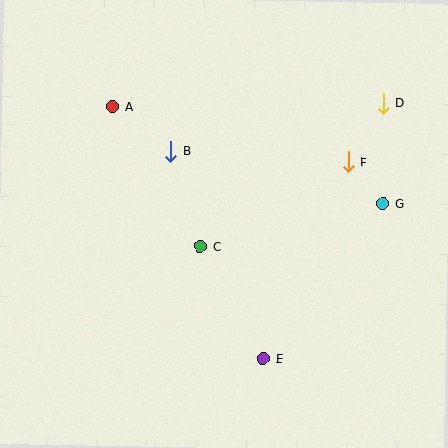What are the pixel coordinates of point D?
Point D is at (384, 103).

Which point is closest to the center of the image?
Point C at (200, 247) is closest to the center.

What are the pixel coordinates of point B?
Point B is at (171, 151).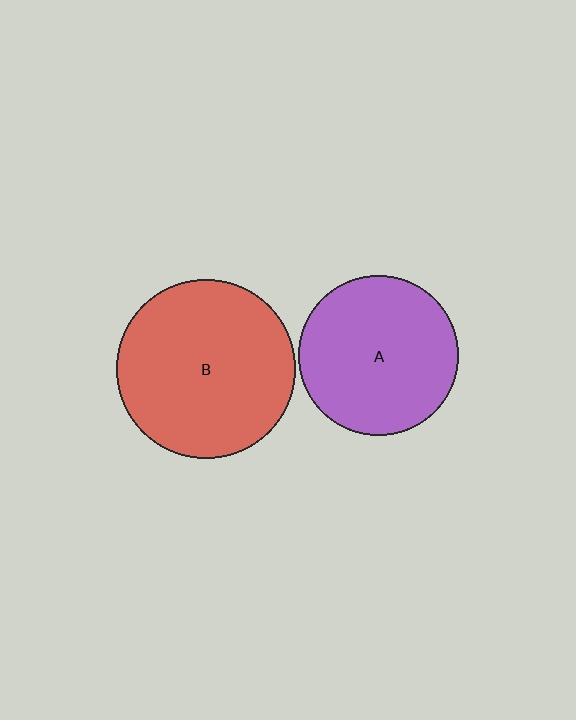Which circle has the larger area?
Circle B (red).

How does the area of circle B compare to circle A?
Approximately 1.3 times.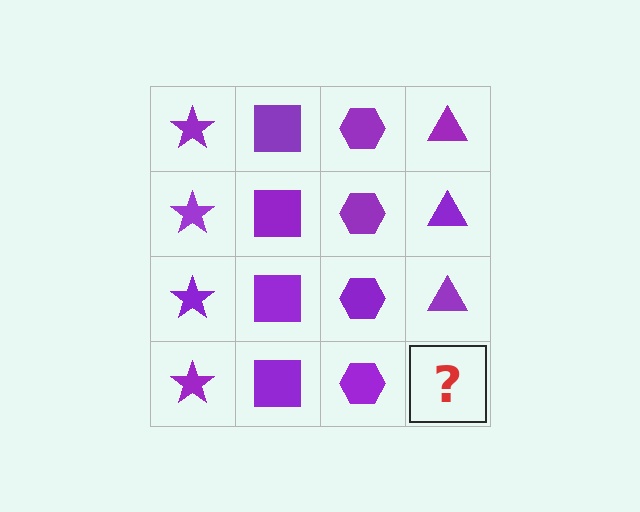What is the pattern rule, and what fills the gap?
The rule is that each column has a consistent shape. The gap should be filled with a purple triangle.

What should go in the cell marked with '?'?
The missing cell should contain a purple triangle.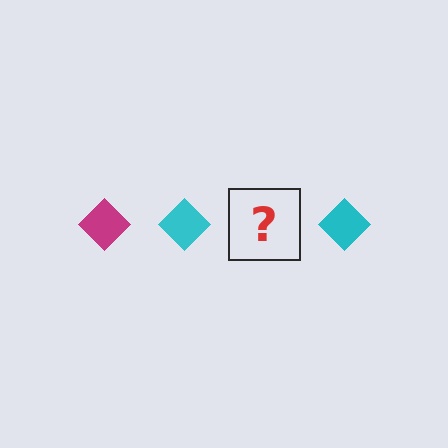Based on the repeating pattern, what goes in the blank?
The blank should be a magenta diamond.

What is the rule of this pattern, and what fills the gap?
The rule is that the pattern cycles through magenta, cyan diamonds. The gap should be filled with a magenta diamond.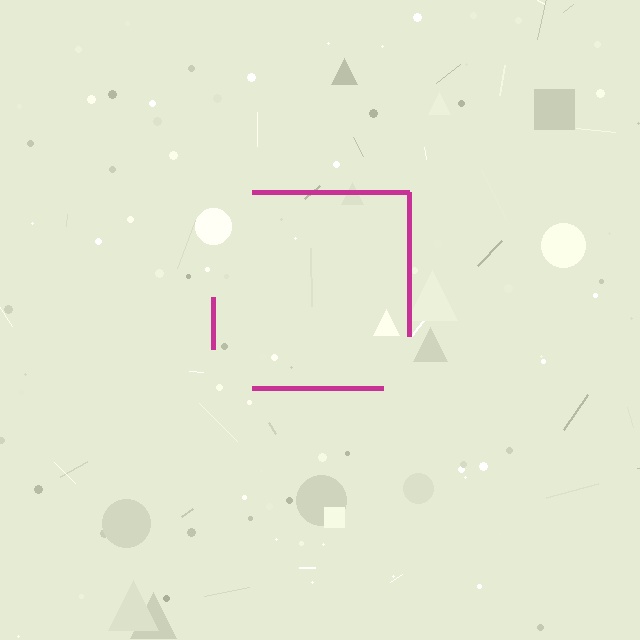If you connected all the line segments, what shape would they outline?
They would outline a square.